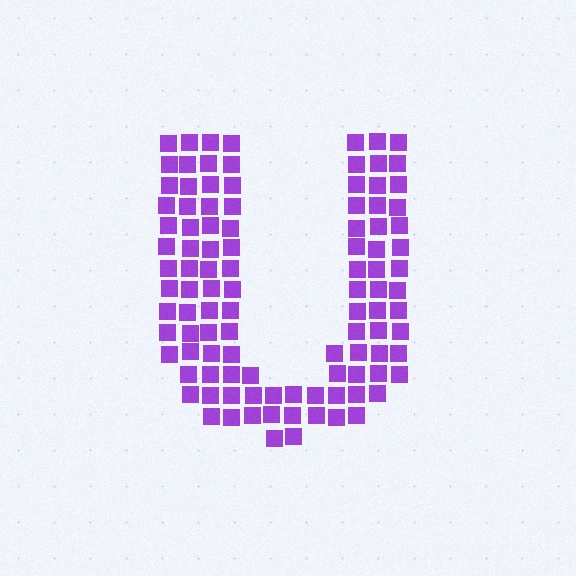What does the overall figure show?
The overall figure shows the letter U.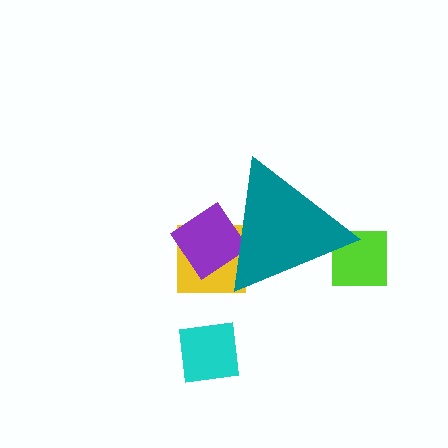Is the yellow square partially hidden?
Yes, the yellow square is partially hidden behind the teal triangle.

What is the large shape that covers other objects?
A teal triangle.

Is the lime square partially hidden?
Yes, the lime square is partially hidden behind the teal triangle.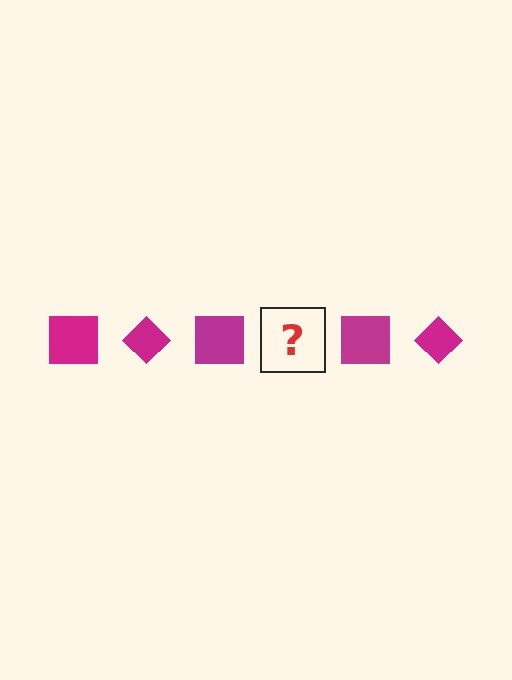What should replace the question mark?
The question mark should be replaced with a magenta diamond.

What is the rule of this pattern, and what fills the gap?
The rule is that the pattern cycles through square, diamond shapes in magenta. The gap should be filled with a magenta diamond.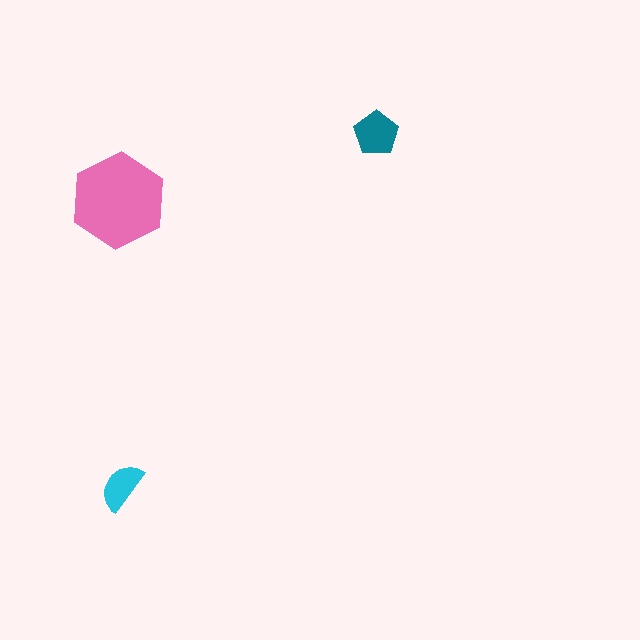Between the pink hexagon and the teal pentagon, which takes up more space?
The pink hexagon.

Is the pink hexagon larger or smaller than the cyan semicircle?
Larger.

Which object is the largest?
The pink hexagon.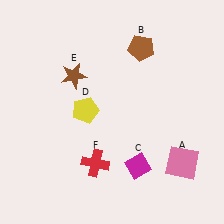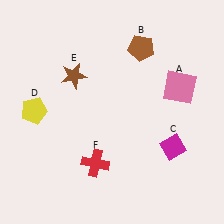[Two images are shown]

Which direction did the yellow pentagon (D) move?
The yellow pentagon (D) moved left.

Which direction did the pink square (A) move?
The pink square (A) moved up.